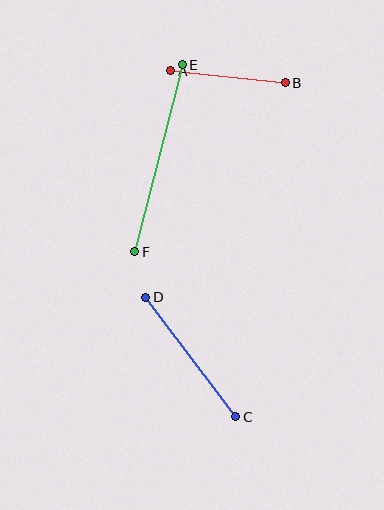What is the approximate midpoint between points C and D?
The midpoint is at approximately (191, 357) pixels.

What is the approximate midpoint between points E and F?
The midpoint is at approximately (159, 158) pixels.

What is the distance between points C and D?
The distance is approximately 150 pixels.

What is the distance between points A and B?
The distance is approximately 115 pixels.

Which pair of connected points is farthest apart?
Points E and F are farthest apart.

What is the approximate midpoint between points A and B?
The midpoint is at approximately (228, 77) pixels.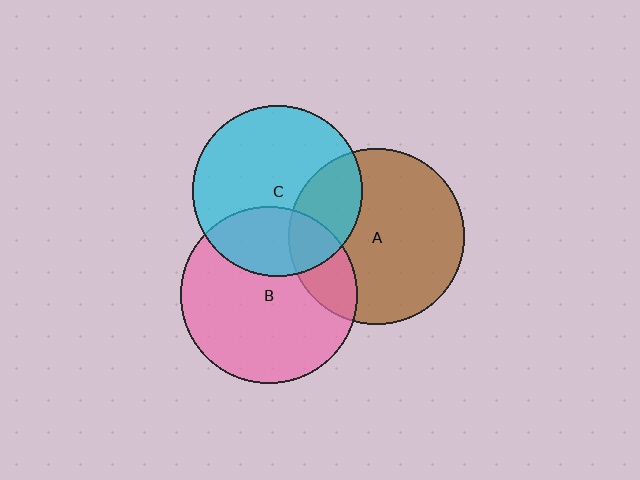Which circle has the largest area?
Circle B (pink).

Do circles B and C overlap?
Yes.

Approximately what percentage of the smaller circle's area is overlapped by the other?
Approximately 30%.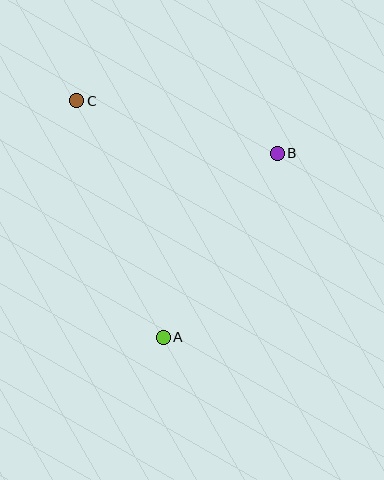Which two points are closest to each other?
Points B and C are closest to each other.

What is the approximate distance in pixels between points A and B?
The distance between A and B is approximately 216 pixels.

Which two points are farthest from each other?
Points A and C are farthest from each other.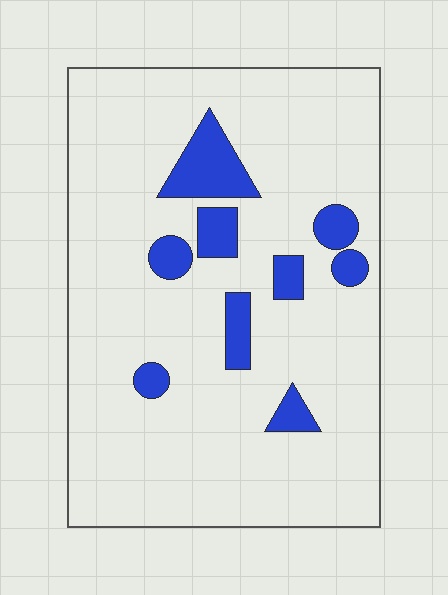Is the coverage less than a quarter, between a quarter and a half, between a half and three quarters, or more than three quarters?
Less than a quarter.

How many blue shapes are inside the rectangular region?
9.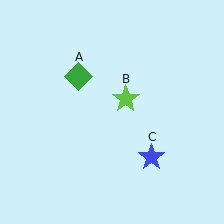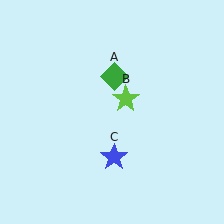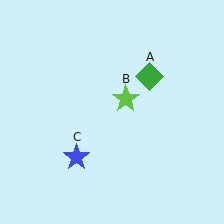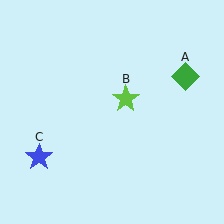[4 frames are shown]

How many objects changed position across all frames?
2 objects changed position: green diamond (object A), blue star (object C).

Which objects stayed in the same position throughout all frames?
Lime star (object B) remained stationary.